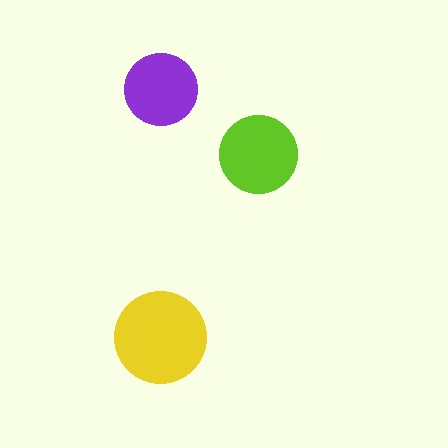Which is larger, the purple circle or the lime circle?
The lime one.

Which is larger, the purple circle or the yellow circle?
The yellow one.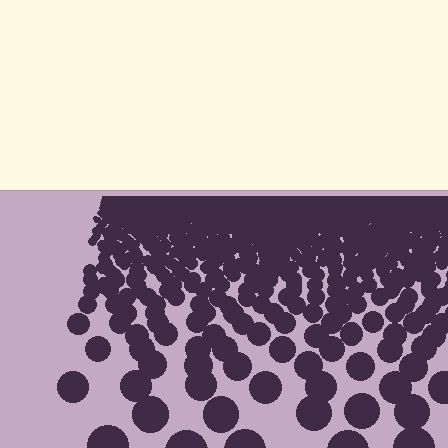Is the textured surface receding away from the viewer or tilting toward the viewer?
The surface is receding away from the viewer. Texture elements get smaller and denser toward the top.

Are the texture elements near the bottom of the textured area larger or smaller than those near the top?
Larger. Near the bottom, elements are closer to the viewer and appear at a bigger on-screen size.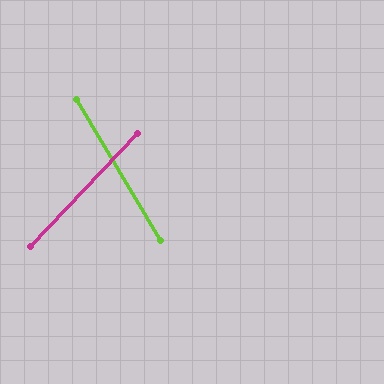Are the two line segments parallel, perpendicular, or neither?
Neither parallel nor perpendicular — they differ by about 74°.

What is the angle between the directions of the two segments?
Approximately 74 degrees.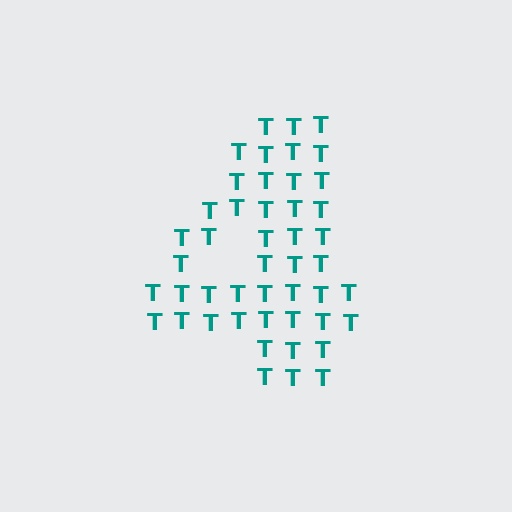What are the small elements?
The small elements are letter T's.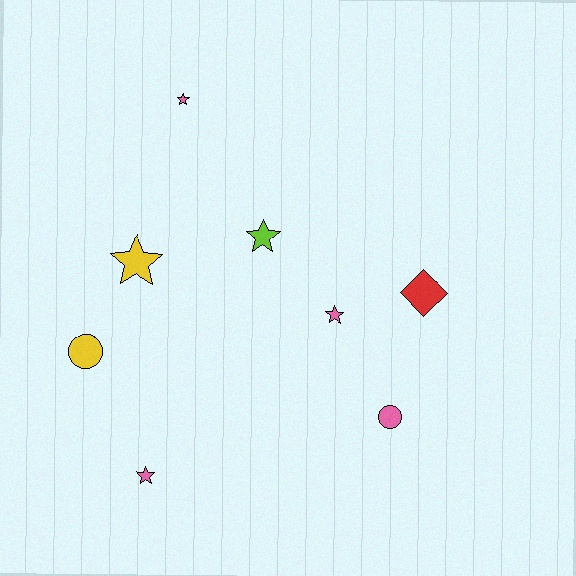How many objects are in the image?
There are 8 objects.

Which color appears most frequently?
Pink, with 4 objects.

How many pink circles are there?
There is 1 pink circle.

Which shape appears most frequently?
Star, with 5 objects.